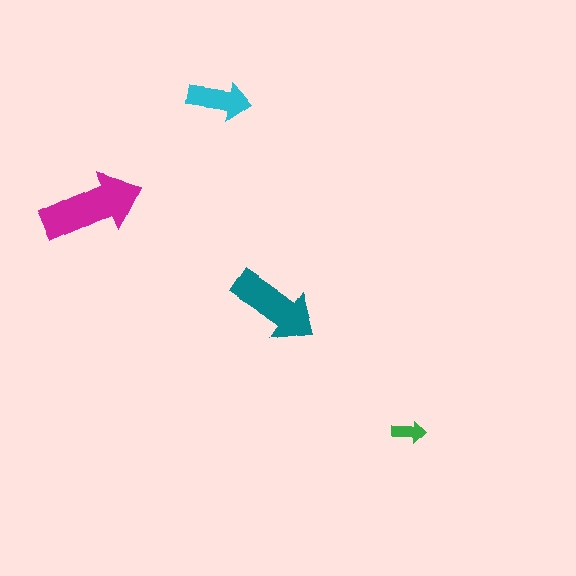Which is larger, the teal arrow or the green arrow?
The teal one.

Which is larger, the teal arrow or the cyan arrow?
The teal one.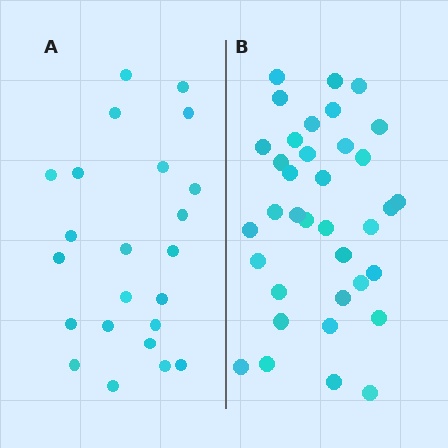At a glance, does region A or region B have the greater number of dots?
Region B (the right region) has more dots.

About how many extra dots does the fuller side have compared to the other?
Region B has approximately 15 more dots than region A.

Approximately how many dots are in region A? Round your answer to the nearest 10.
About 20 dots. (The exact count is 23, which rounds to 20.)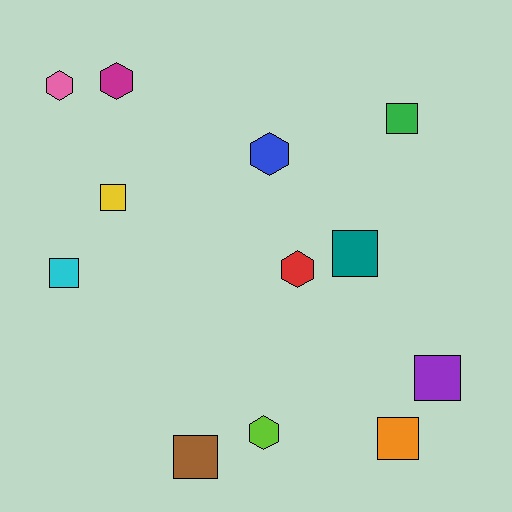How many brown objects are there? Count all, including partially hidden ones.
There is 1 brown object.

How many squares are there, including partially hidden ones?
There are 7 squares.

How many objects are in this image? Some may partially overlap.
There are 12 objects.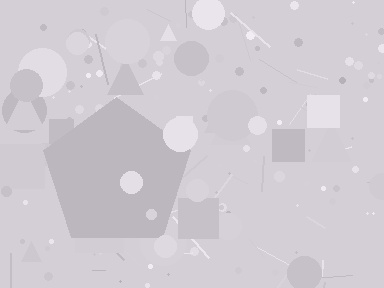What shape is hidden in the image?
A pentagon is hidden in the image.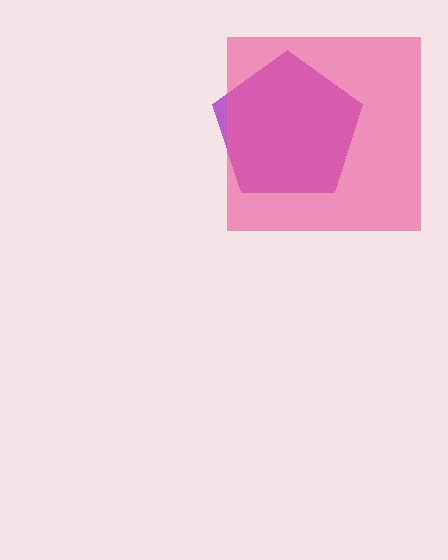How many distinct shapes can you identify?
There are 2 distinct shapes: a purple pentagon, a pink square.